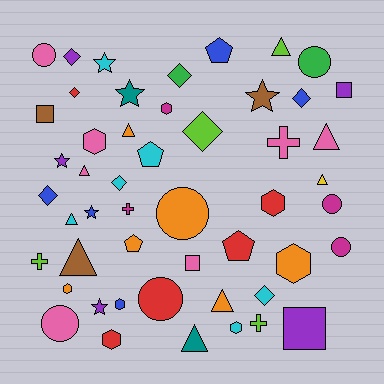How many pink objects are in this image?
There are 7 pink objects.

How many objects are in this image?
There are 50 objects.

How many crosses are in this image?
There are 4 crosses.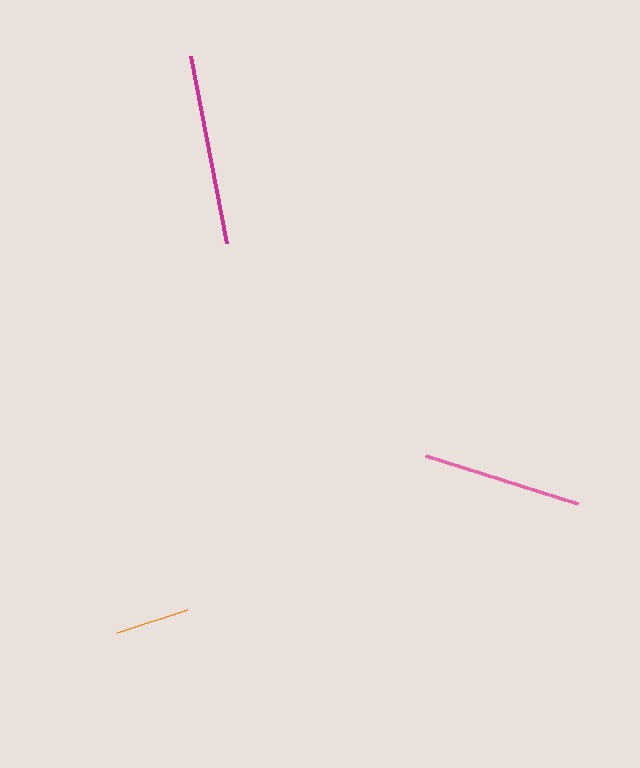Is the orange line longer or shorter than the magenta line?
The magenta line is longer than the orange line.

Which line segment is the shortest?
The orange line is the shortest at approximately 73 pixels.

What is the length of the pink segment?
The pink segment is approximately 159 pixels long.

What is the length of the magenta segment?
The magenta segment is approximately 190 pixels long.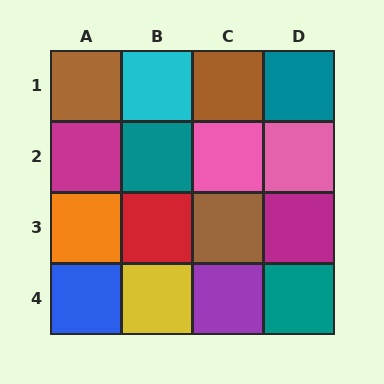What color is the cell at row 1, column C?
Brown.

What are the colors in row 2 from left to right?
Magenta, teal, pink, pink.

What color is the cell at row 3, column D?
Magenta.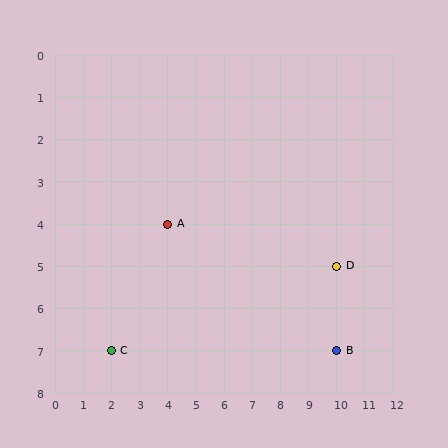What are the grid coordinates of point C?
Point C is at grid coordinates (2, 7).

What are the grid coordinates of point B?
Point B is at grid coordinates (10, 7).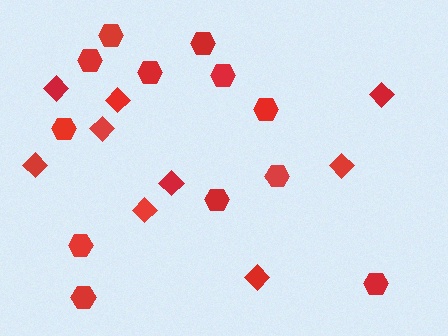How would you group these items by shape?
There are 2 groups: one group of diamonds (9) and one group of hexagons (12).